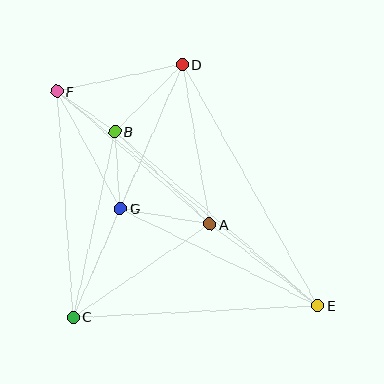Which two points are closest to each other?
Points B and F are closest to each other.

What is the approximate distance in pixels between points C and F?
The distance between C and F is approximately 226 pixels.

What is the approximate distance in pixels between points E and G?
The distance between E and G is approximately 220 pixels.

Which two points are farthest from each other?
Points E and F are farthest from each other.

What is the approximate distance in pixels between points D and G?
The distance between D and G is approximately 157 pixels.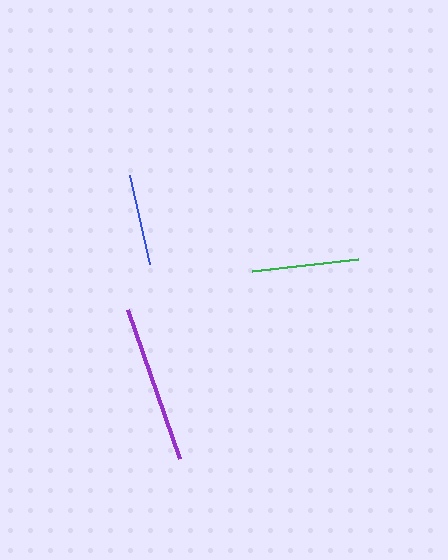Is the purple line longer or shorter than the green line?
The purple line is longer than the green line.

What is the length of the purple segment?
The purple segment is approximately 157 pixels long.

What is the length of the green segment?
The green segment is approximately 107 pixels long.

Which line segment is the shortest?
The blue line is the shortest at approximately 92 pixels.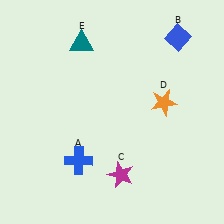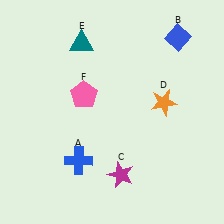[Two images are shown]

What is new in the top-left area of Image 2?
A pink pentagon (F) was added in the top-left area of Image 2.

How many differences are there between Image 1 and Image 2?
There is 1 difference between the two images.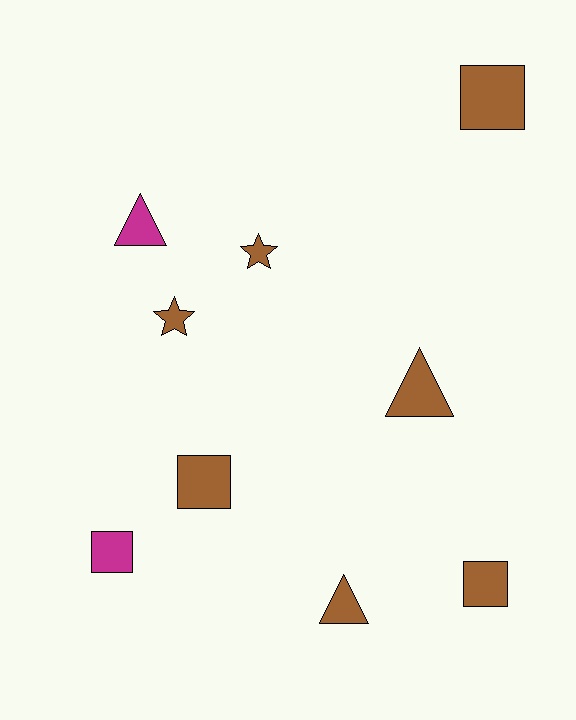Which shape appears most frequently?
Square, with 4 objects.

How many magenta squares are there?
There is 1 magenta square.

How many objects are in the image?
There are 9 objects.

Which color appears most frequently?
Brown, with 7 objects.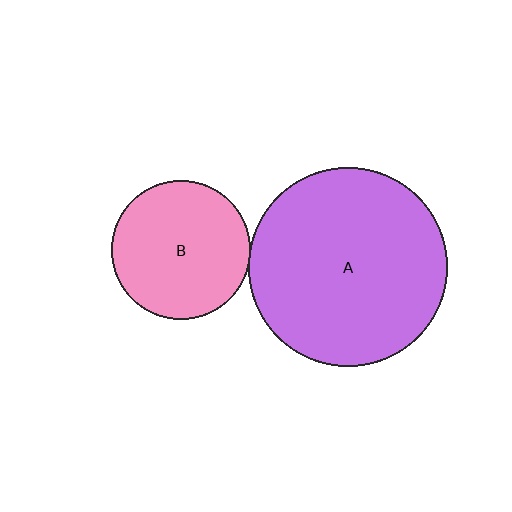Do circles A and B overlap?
Yes.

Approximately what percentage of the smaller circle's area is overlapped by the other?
Approximately 5%.